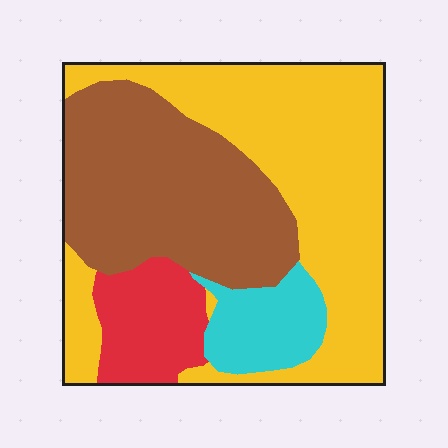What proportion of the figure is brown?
Brown covers around 35% of the figure.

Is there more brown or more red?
Brown.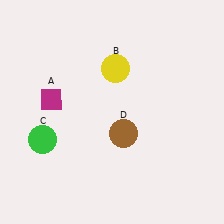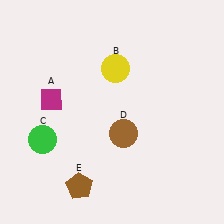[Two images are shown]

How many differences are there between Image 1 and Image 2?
There is 1 difference between the two images.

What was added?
A brown pentagon (E) was added in Image 2.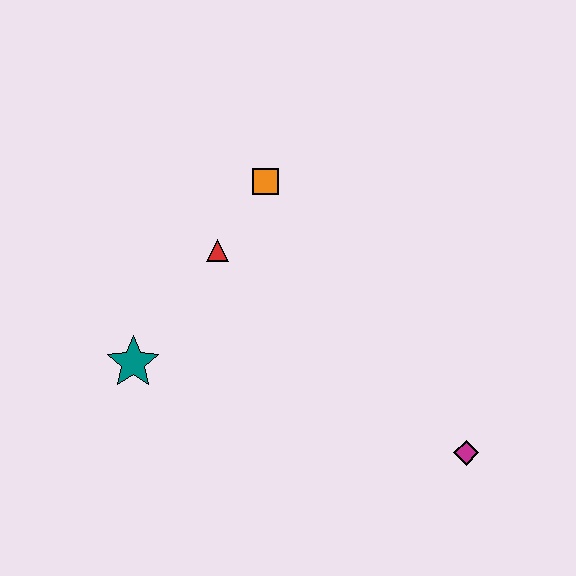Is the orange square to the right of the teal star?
Yes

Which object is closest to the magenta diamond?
The red triangle is closest to the magenta diamond.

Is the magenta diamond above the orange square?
No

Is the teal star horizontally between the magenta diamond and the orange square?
No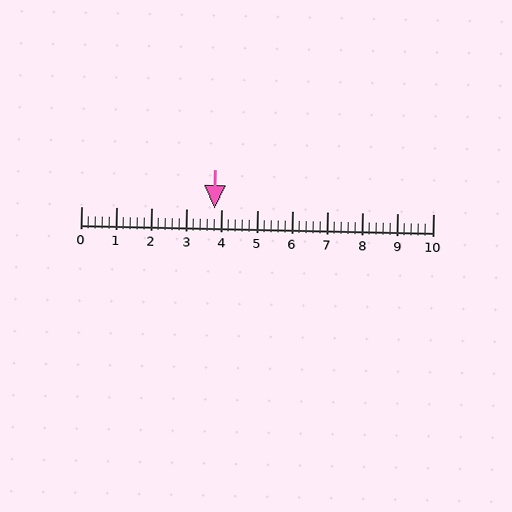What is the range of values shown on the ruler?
The ruler shows values from 0 to 10.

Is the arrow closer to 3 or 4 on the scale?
The arrow is closer to 4.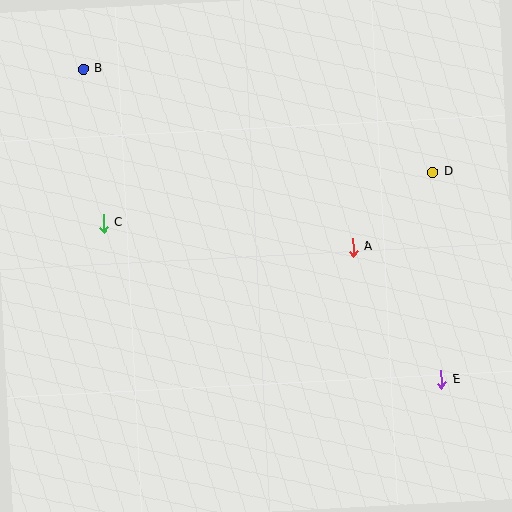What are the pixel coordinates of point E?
Point E is at (441, 379).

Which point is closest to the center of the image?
Point A at (353, 247) is closest to the center.